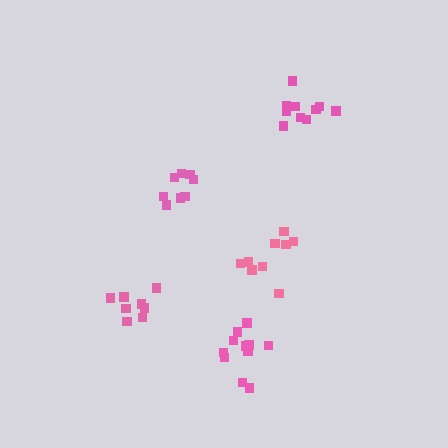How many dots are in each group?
Group 1: 9 dots, Group 2: 8 dots, Group 3: 10 dots, Group 4: 11 dots, Group 5: 8 dots (46 total).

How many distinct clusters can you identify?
There are 5 distinct clusters.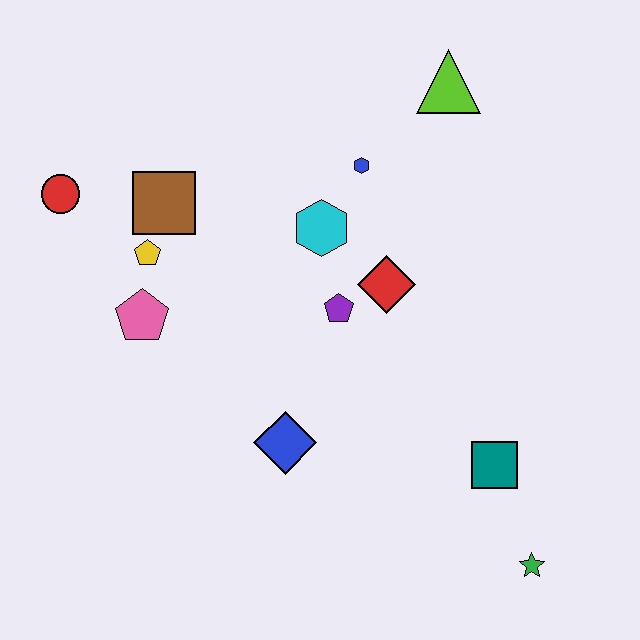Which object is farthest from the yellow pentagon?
The green star is farthest from the yellow pentagon.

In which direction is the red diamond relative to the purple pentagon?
The red diamond is to the right of the purple pentagon.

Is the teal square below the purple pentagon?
Yes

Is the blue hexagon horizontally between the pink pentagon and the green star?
Yes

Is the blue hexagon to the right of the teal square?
No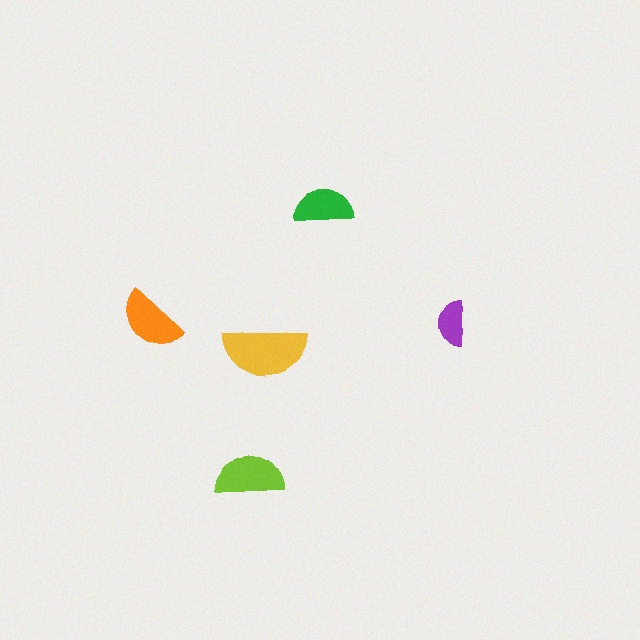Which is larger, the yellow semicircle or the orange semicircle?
The yellow one.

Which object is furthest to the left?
The orange semicircle is leftmost.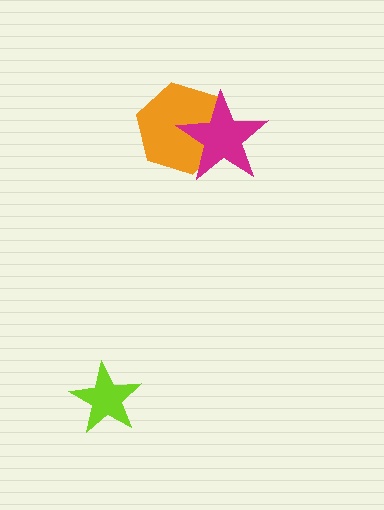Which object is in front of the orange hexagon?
The magenta star is in front of the orange hexagon.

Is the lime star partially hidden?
No, no other shape covers it.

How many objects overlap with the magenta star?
1 object overlaps with the magenta star.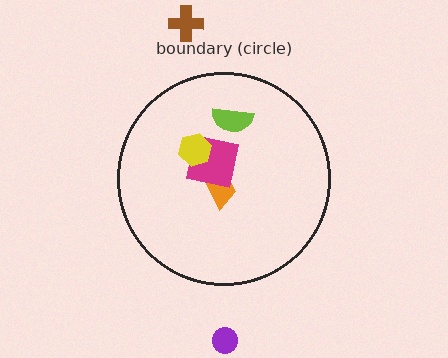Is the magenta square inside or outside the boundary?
Inside.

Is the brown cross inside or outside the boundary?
Outside.